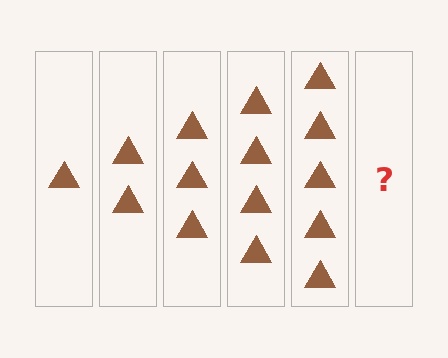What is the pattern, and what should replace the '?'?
The pattern is that each step adds one more triangle. The '?' should be 6 triangles.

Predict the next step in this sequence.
The next step is 6 triangles.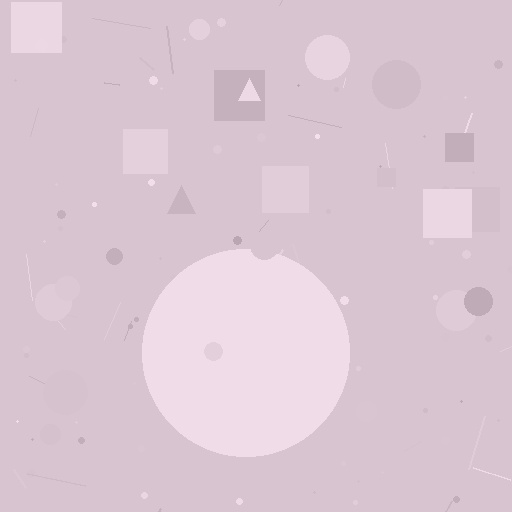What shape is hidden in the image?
A circle is hidden in the image.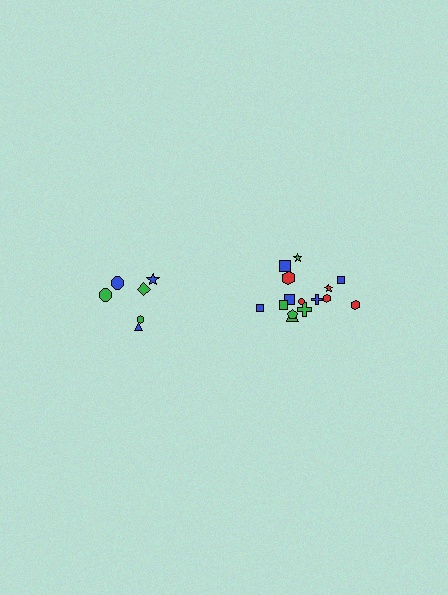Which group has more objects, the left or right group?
The right group.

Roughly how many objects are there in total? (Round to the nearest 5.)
Roughly 20 objects in total.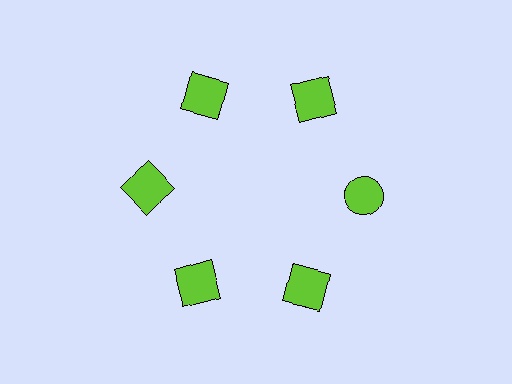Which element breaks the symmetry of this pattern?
The lime circle at roughly the 3 o'clock position breaks the symmetry. All other shapes are lime squares.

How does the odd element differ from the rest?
It has a different shape: circle instead of square.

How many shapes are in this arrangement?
There are 6 shapes arranged in a ring pattern.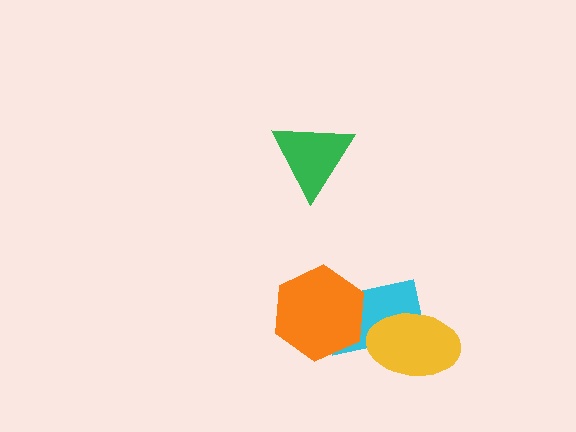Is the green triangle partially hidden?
No, no other shape covers it.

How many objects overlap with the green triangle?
0 objects overlap with the green triangle.